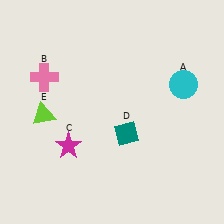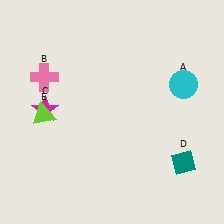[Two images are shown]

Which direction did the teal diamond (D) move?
The teal diamond (D) moved right.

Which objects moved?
The objects that moved are: the magenta star (C), the teal diamond (D).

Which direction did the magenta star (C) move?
The magenta star (C) moved up.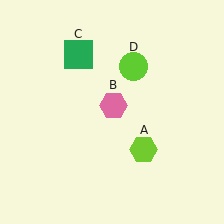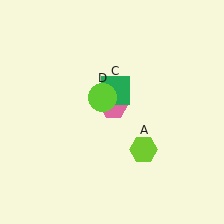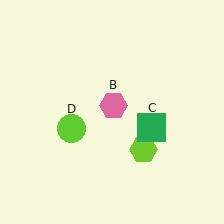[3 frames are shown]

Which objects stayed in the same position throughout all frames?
Lime hexagon (object A) and pink hexagon (object B) remained stationary.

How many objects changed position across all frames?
2 objects changed position: green square (object C), lime circle (object D).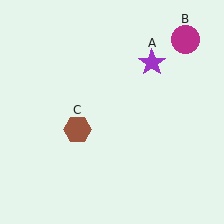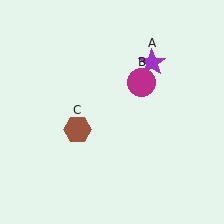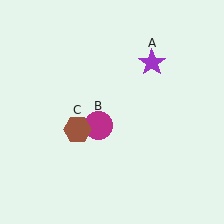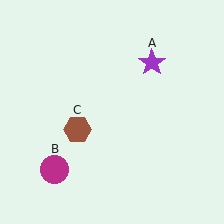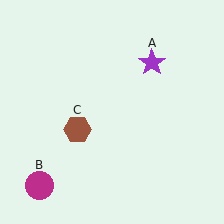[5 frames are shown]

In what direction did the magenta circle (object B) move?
The magenta circle (object B) moved down and to the left.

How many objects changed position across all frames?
1 object changed position: magenta circle (object B).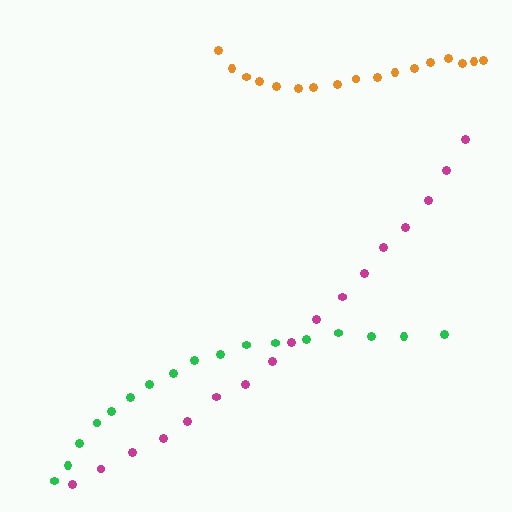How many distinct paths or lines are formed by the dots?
There are 3 distinct paths.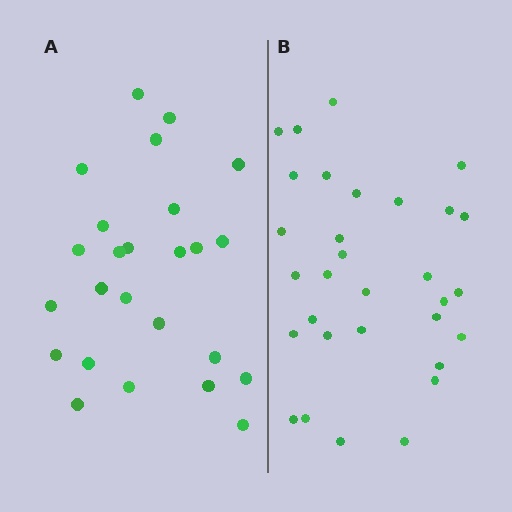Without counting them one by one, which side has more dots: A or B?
Region B (the right region) has more dots.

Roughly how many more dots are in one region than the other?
Region B has about 6 more dots than region A.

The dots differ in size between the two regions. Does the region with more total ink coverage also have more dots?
No. Region A has more total ink coverage because its dots are larger, but region B actually contains more individual dots. Total area can be misleading — the number of items is what matters here.